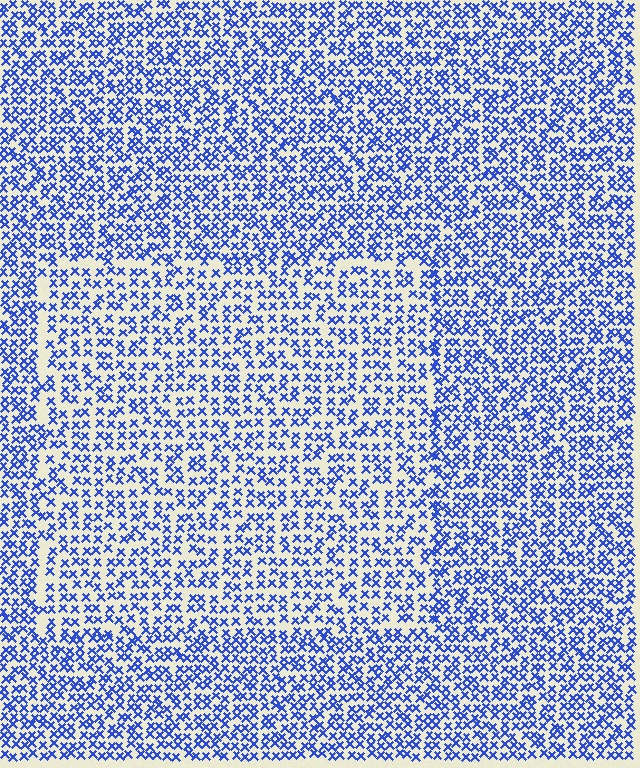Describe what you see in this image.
The image contains small blue elements arranged at two different densities. A rectangle-shaped region is visible where the elements are less densely packed than the surrounding area.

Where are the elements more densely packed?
The elements are more densely packed outside the rectangle boundary.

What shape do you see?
I see a rectangle.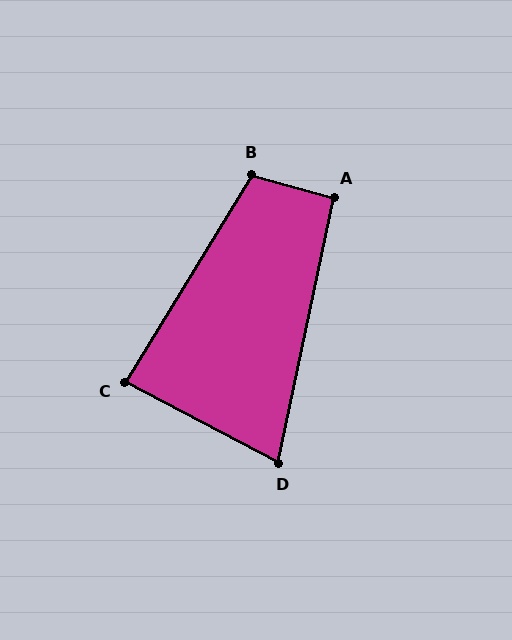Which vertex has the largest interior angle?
B, at approximately 106 degrees.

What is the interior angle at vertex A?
Approximately 94 degrees (approximately right).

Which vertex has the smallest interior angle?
D, at approximately 74 degrees.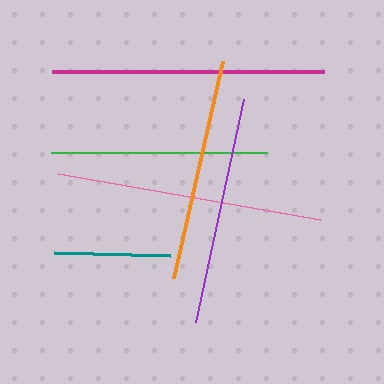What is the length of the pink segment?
The pink segment is approximately 266 pixels long.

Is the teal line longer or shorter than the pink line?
The pink line is longer than the teal line.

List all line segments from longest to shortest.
From longest to shortest: magenta, pink, purple, orange, green, teal.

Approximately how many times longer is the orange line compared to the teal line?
The orange line is approximately 1.9 times the length of the teal line.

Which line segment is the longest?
The magenta line is the longest at approximately 272 pixels.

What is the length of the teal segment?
The teal segment is approximately 116 pixels long.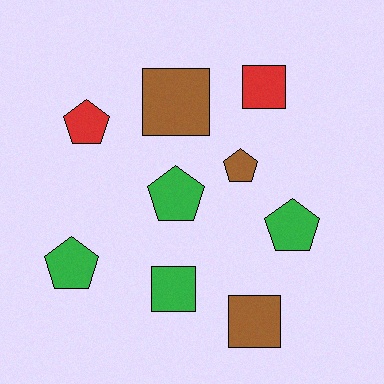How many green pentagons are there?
There are 3 green pentagons.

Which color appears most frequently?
Green, with 4 objects.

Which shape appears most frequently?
Pentagon, with 5 objects.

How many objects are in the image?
There are 9 objects.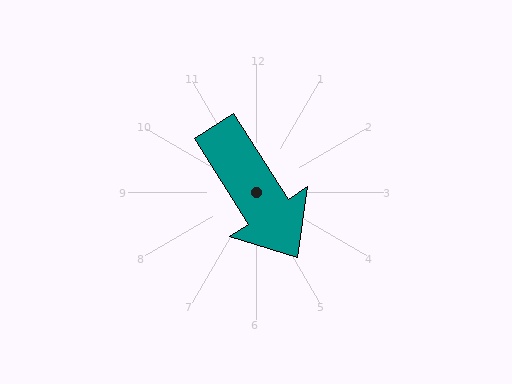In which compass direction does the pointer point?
Southeast.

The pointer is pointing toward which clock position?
Roughly 5 o'clock.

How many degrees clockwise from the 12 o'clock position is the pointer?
Approximately 147 degrees.